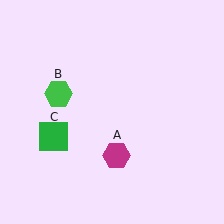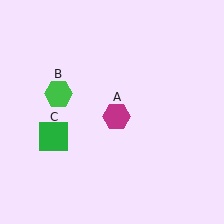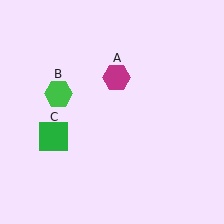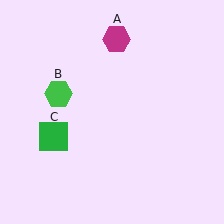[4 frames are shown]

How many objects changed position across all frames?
1 object changed position: magenta hexagon (object A).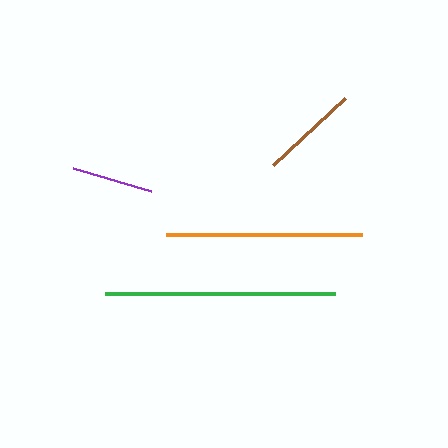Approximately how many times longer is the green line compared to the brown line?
The green line is approximately 2.3 times the length of the brown line.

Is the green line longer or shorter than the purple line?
The green line is longer than the purple line.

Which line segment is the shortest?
The purple line is the shortest at approximately 81 pixels.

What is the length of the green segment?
The green segment is approximately 230 pixels long.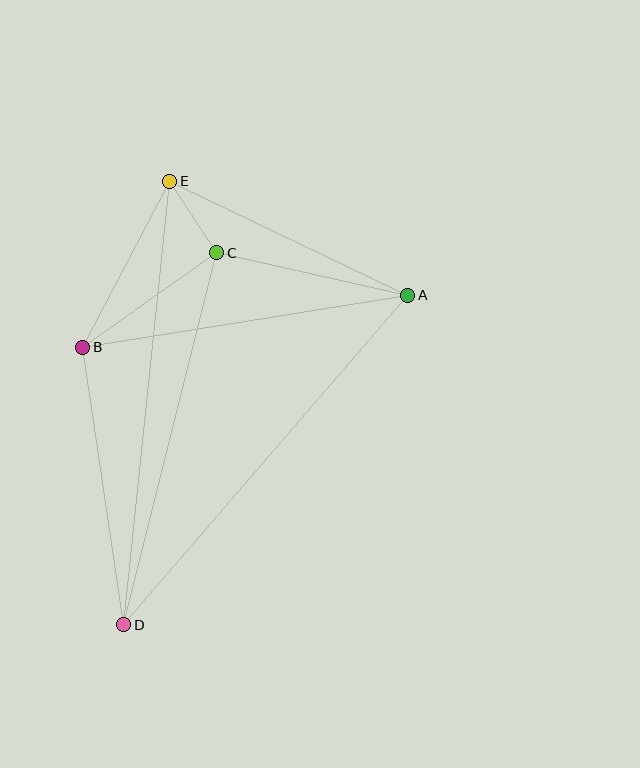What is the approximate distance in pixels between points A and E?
The distance between A and E is approximately 264 pixels.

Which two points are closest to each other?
Points C and E are closest to each other.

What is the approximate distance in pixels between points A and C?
The distance between A and C is approximately 196 pixels.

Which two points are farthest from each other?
Points D and E are farthest from each other.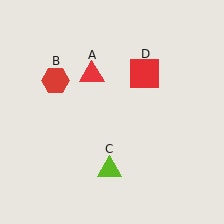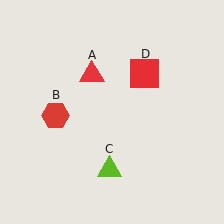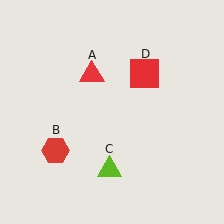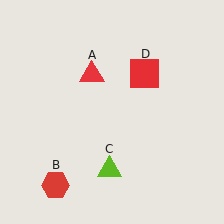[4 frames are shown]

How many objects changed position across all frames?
1 object changed position: red hexagon (object B).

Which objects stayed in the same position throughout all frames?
Red triangle (object A) and lime triangle (object C) and red square (object D) remained stationary.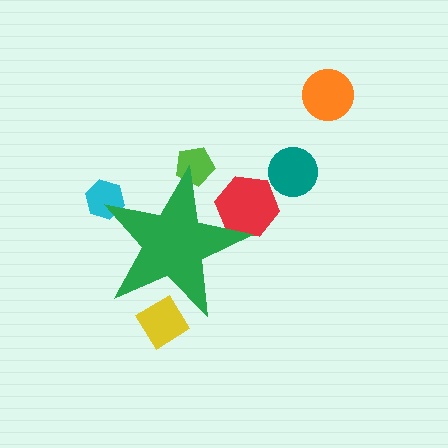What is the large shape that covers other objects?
A green star.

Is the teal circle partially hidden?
No, the teal circle is fully visible.